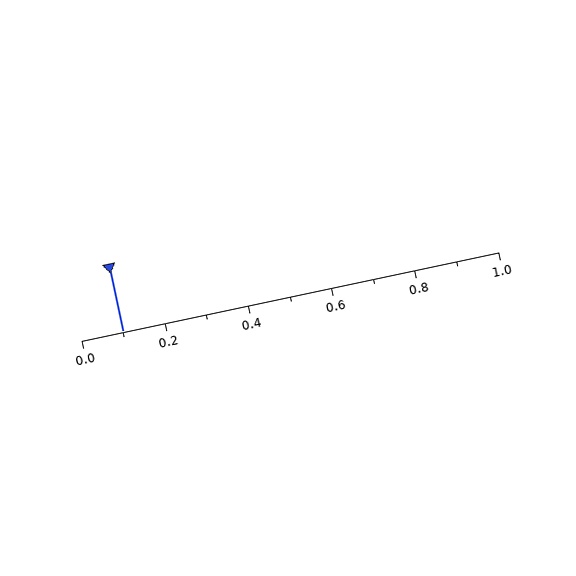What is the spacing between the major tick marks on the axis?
The major ticks are spaced 0.2 apart.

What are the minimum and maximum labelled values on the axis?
The axis runs from 0.0 to 1.0.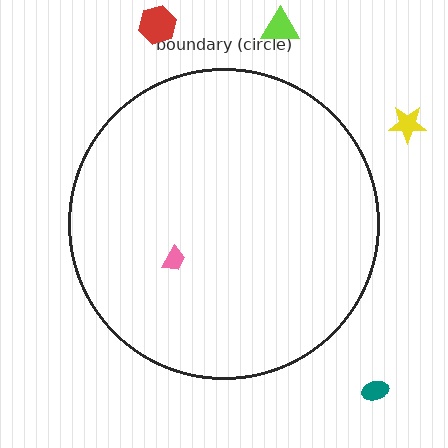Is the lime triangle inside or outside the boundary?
Outside.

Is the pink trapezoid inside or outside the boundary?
Inside.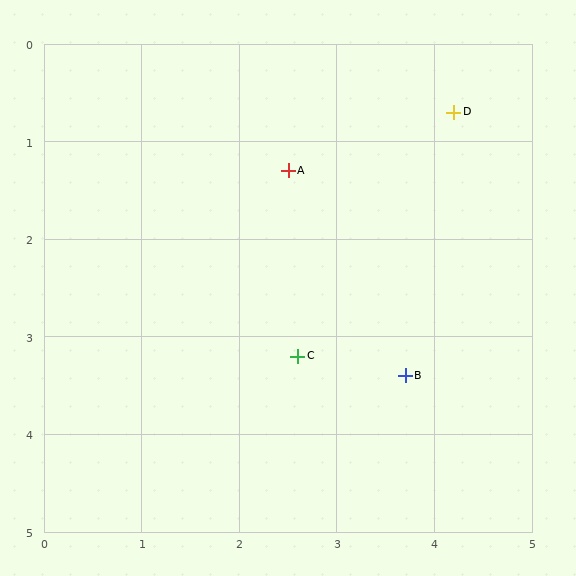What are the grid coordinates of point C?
Point C is at approximately (2.6, 3.2).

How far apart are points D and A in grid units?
Points D and A are about 1.8 grid units apart.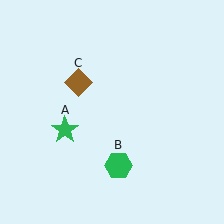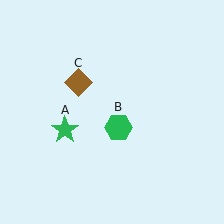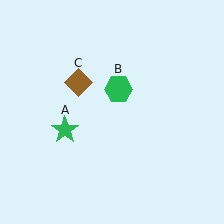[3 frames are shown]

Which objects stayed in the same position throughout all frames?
Green star (object A) and brown diamond (object C) remained stationary.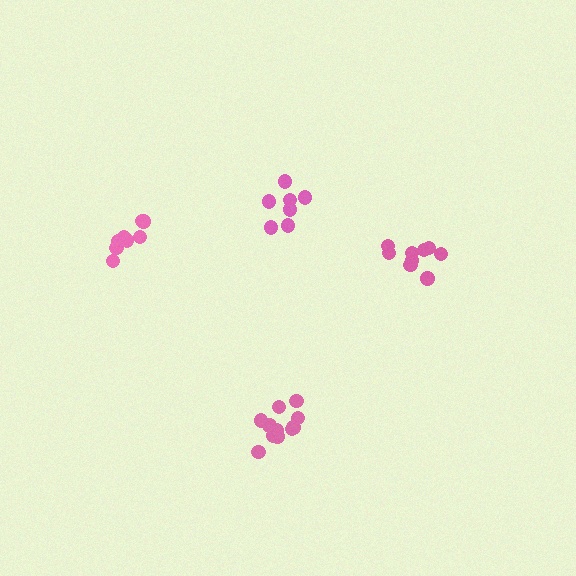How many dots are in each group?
Group 1: 8 dots, Group 2: 7 dots, Group 3: 11 dots, Group 4: 9 dots (35 total).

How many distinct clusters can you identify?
There are 4 distinct clusters.